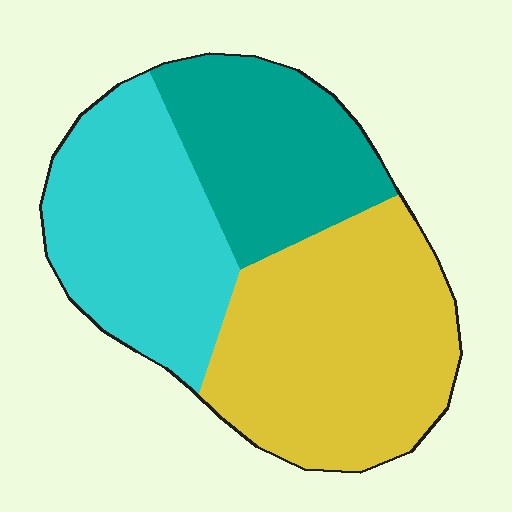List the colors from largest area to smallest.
From largest to smallest: yellow, cyan, teal.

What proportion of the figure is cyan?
Cyan takes up about one third (1/3) of the figure.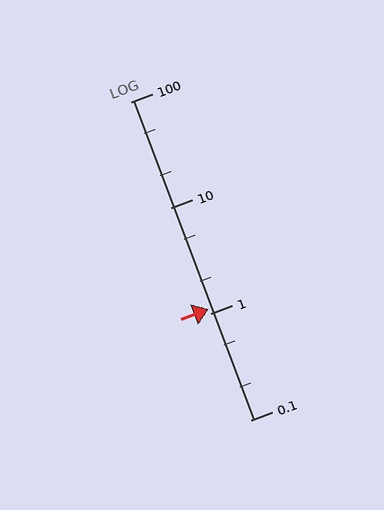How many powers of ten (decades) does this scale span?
The scale spans 3 decades, from 0.1 to 100.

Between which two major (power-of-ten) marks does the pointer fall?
The pointer is between 1 and 10.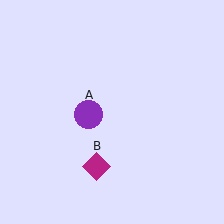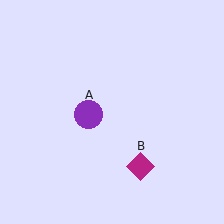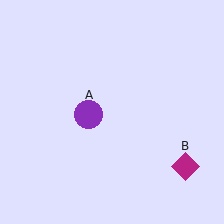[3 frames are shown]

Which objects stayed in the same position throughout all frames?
Purple circle (object A) remained stationary.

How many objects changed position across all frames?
1 object changed position: magenta diamond (object B).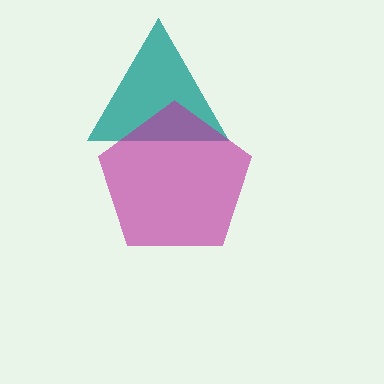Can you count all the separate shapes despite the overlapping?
Yes, there are 2 separate shapes.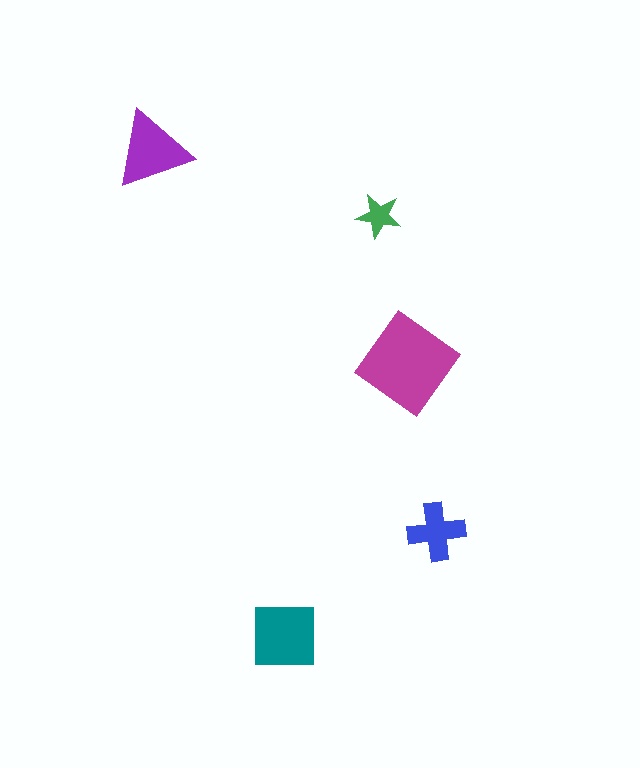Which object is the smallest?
The green star.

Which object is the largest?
The magenta diamond.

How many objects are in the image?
There are 5 objects in the image.